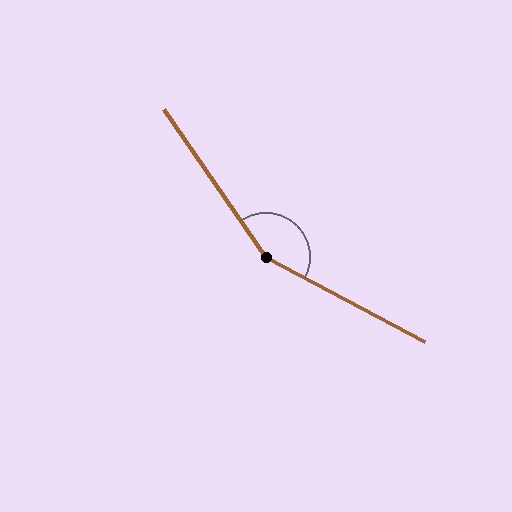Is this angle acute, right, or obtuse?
It is obtuse.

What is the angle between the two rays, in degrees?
Approximately 153 degrees.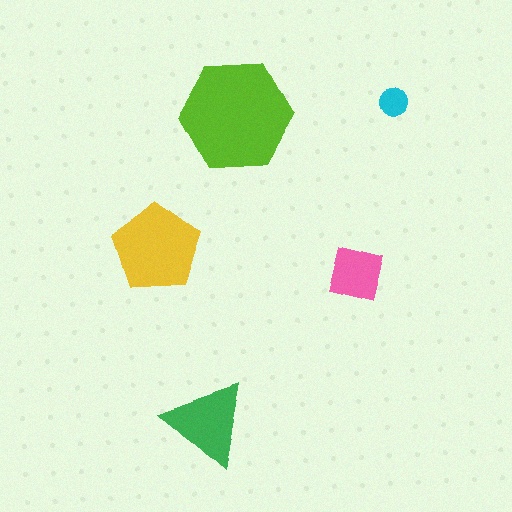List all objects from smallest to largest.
The cyan circle, the pink square, the green triangle, the yellow pentagon, the lime hexagon.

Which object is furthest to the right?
The cyan circle is rightmost.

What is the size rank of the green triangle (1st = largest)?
3rd.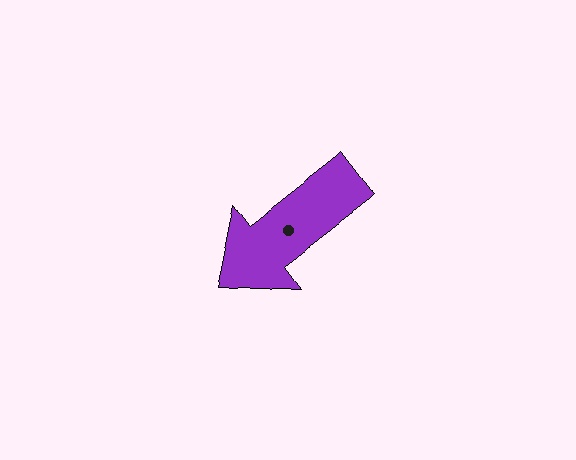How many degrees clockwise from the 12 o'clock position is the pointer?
Approximately 232 degrees.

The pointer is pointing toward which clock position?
Roughly 8 o'clock.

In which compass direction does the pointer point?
Southwest.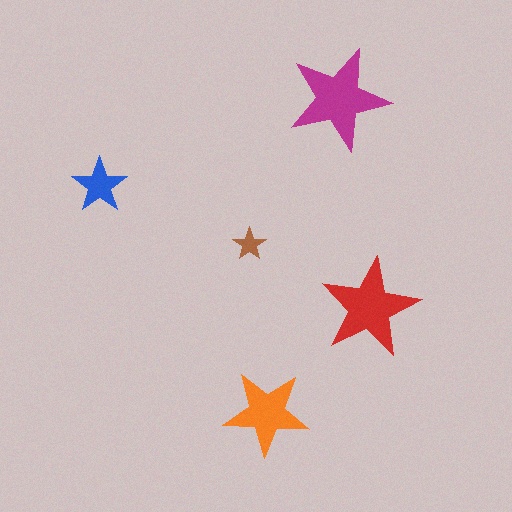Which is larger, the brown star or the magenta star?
The magenta one.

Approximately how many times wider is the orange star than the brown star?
About 2.5 times wider.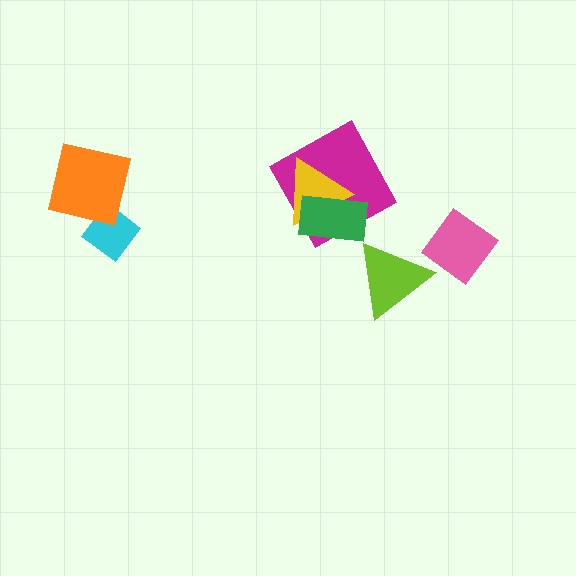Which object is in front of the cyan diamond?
The orange square is in front of the cyan diamond.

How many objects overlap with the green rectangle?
2 objects overlap with the green rectangle.